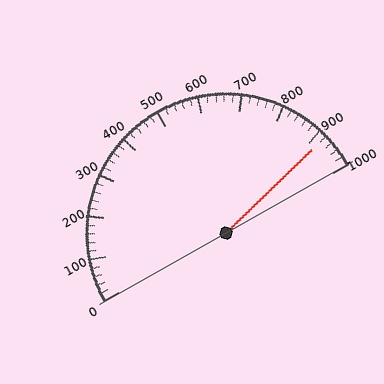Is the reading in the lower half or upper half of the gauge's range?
The reading is in the upper half of the range (0 to 1000).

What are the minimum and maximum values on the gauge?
The gauge ranges from 0 to 1000.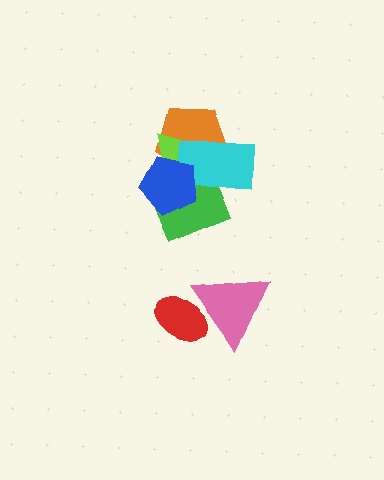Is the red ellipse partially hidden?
No, no other shape covers it.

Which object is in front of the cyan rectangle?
The blue pentagon is in front of the cyan rectangle.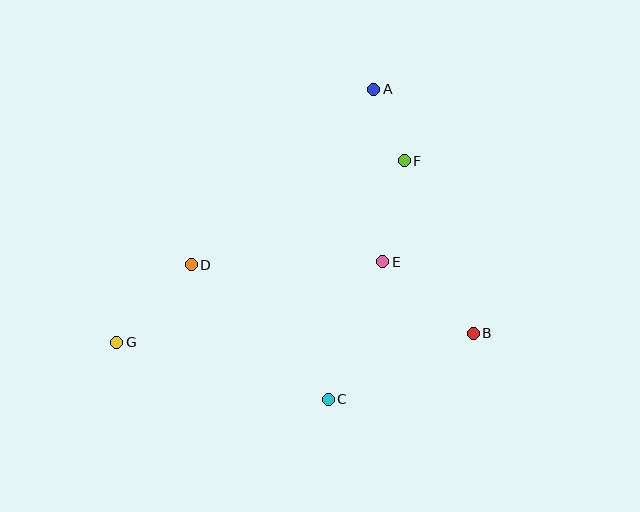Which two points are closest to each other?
Points A and F are closest to each other.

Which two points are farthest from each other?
Points A and G are farthest from each other.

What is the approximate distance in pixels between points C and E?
The distance between C and E is approximately 148 pixels.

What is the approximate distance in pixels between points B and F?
The distance between B and F is approximately 186 pixels.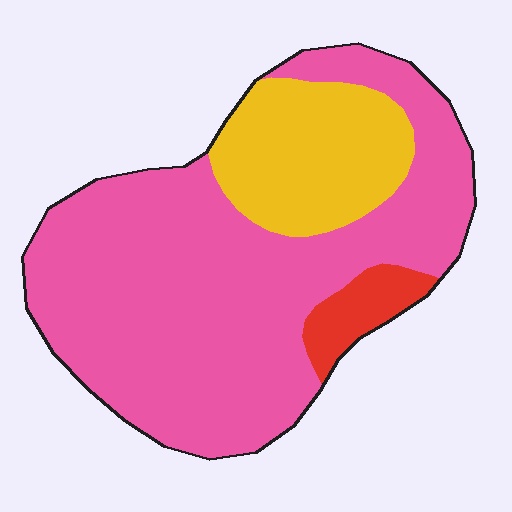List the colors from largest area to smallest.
From largest to smallest: pink, yellow, red.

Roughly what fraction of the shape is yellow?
Yellow takes up about one fifth (1/5) of the shape.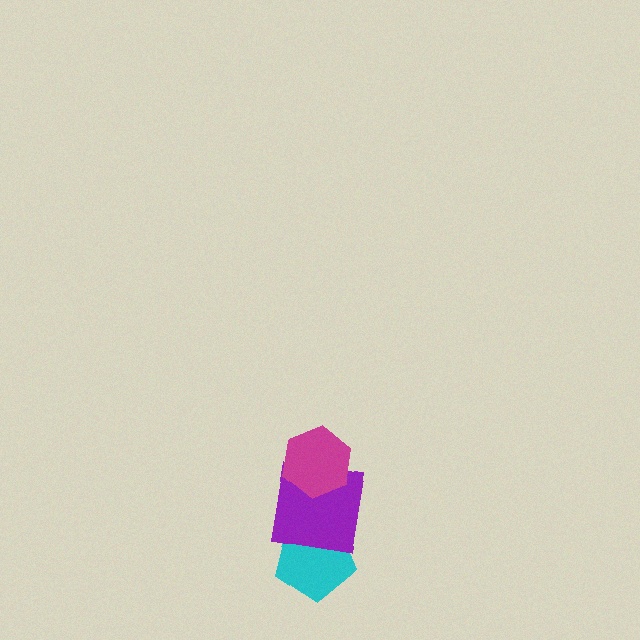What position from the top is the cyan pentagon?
The cyan pentagon is 3rd from the top.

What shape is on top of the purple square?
The magenta hexagon is on top of the purple square.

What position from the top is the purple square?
The purple square is 2nd from the top.